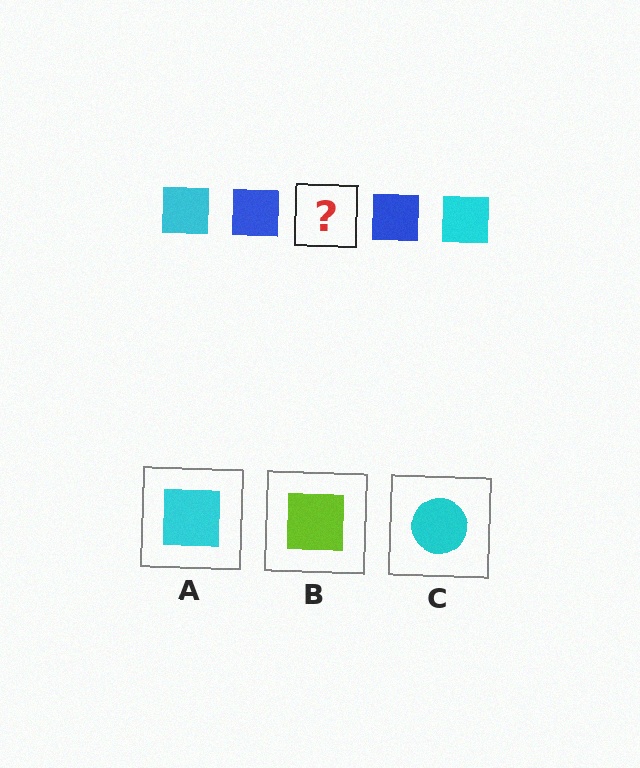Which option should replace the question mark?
Option A.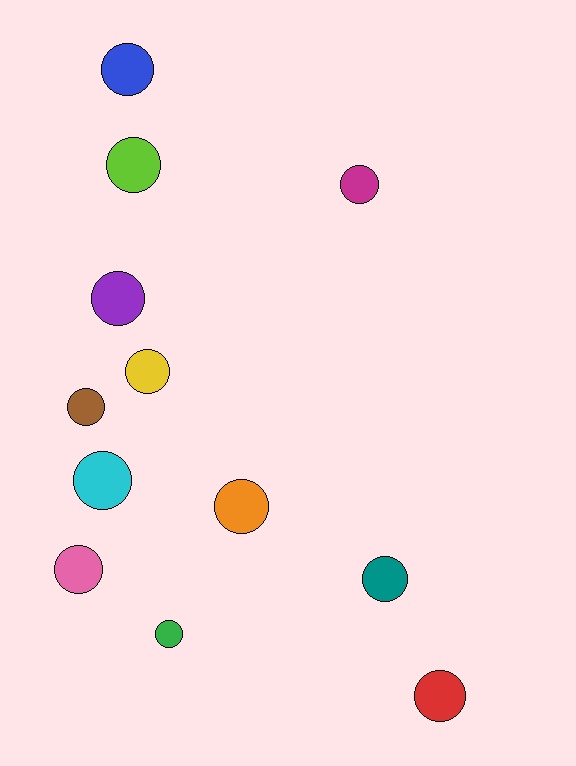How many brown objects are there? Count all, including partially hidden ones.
There is 1 brown object.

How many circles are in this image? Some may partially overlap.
There are 12 circles.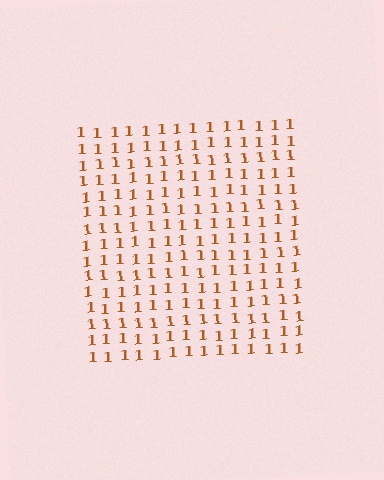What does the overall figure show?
The overall figure shows a square.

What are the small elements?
The small elements are digit 1's.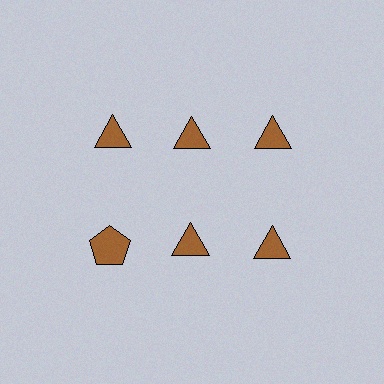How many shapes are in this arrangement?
There are 6 shapes arranged in a grid pattern.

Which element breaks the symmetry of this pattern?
The brown pentagon in the second row, leftmost column breaks the symmetry. All other shapes are brown triangles.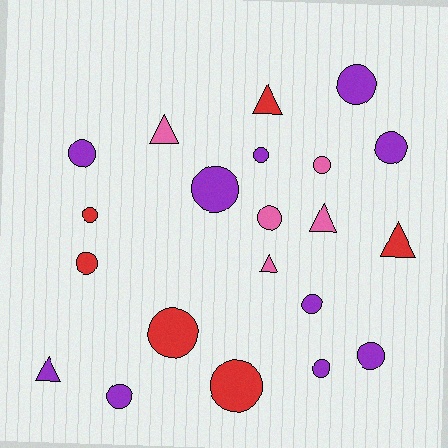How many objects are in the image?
There are 21 objects.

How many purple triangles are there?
There is 1 purple triangle.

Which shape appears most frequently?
Circle, with 15 objects.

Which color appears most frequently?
Purple, with 10 objects.